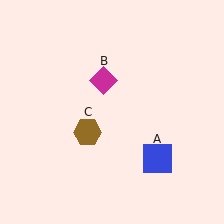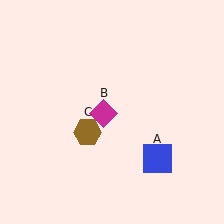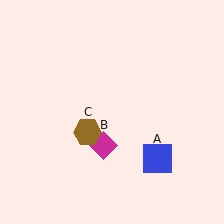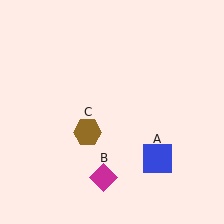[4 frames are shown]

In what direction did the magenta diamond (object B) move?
The magenta diamond (object B) moved down.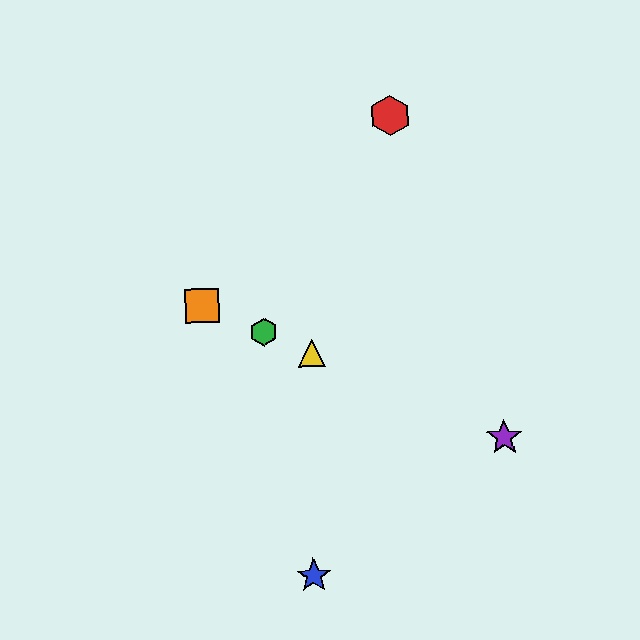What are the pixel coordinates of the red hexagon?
The red hexagon is at (390, 116).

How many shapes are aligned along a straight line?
4 shapes (the green hexagon, the yellow triangle, the purple star, the orange square) are aligned along a straight line.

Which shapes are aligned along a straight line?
The green hexagon, the yellow triangle, the purple star, the orange square are aligned along a straight line.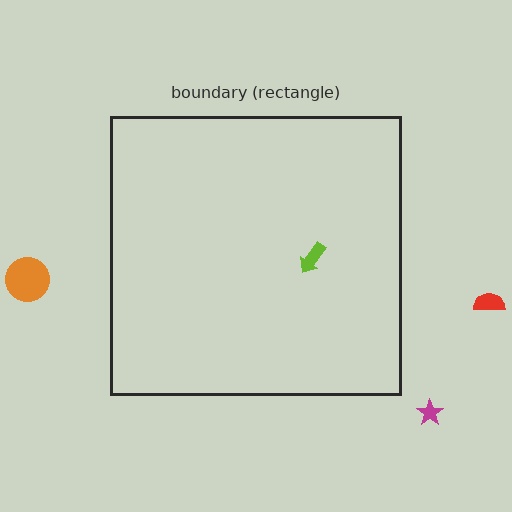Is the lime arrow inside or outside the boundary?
Inside.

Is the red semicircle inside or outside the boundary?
Outside.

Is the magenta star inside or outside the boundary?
Outside.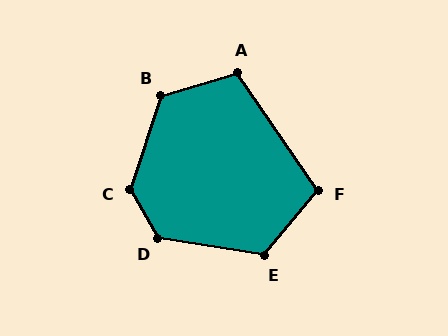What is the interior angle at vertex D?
Approximately 129 degrees (obtuse).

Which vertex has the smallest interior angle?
F, at approximately 106 degrees.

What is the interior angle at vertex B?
Approximately 124 degrees (obtuse).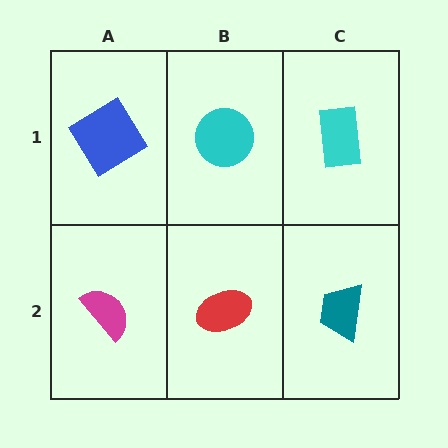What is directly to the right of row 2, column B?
A teal trapezoid.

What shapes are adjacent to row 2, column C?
A cyan rectangle (row 1, column C), a red ellipse (row 2, column B).